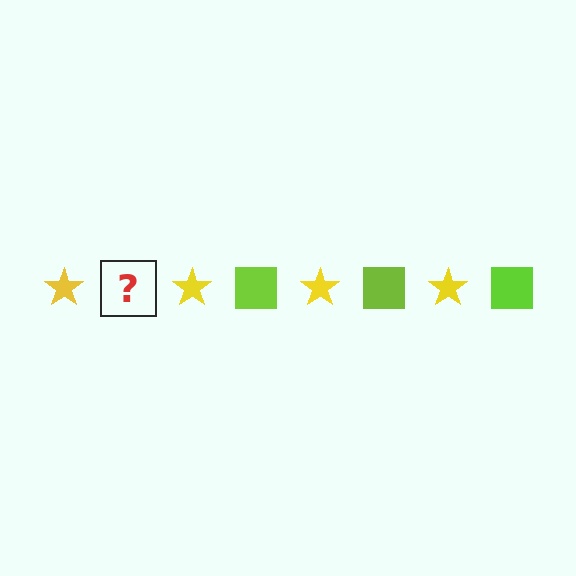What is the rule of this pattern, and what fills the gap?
The rule is that the pattern alternates between yellow star and lime square. The gap should be filled with a lime square.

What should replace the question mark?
The question mark should be replaced with a lime square.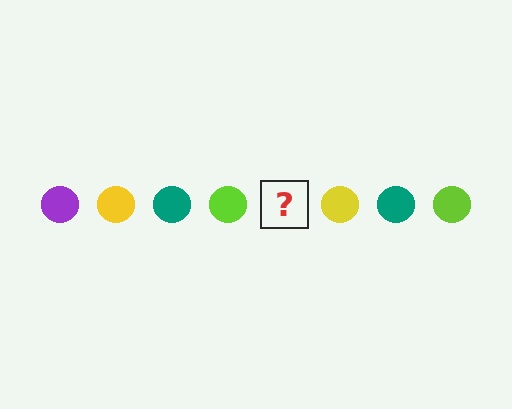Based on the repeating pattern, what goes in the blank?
The blank should be a purple circle.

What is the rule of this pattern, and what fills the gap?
The rule is that the pattern cycles through purple, yellow, teal, lime circles. The gap should be filled with a purple circle.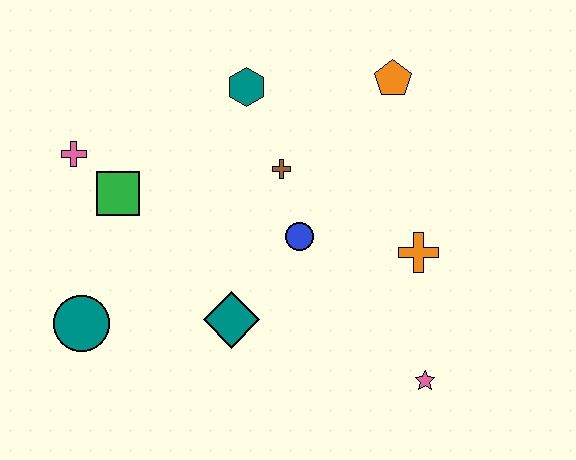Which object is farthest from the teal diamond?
The orange pentagon is farthest from the teal diamond.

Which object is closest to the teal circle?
The green square is closest to the teal circle.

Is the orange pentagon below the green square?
No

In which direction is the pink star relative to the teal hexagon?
The pink star is below the teal hexagon.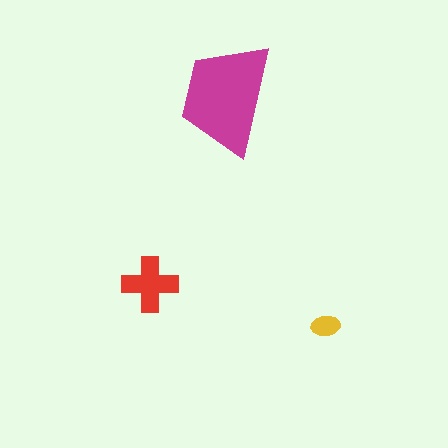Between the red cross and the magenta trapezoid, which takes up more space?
The magenta trapezoid.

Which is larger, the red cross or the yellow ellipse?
The red cross.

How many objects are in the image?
There are 3 objects in the image.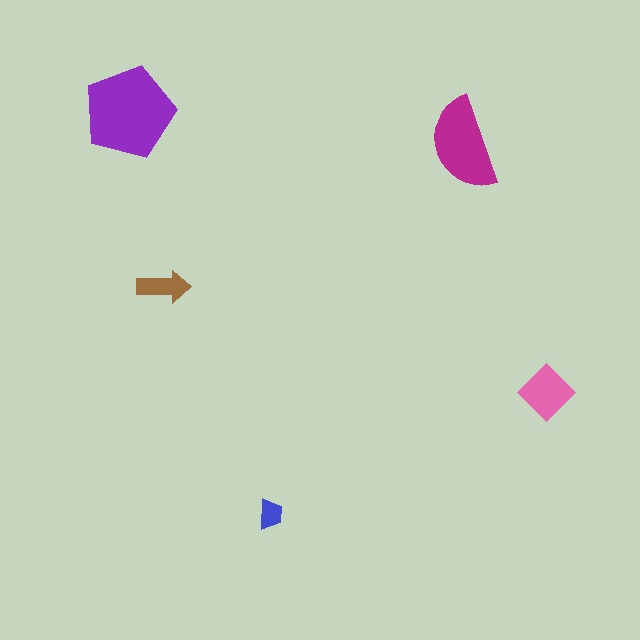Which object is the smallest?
The blue trapezoid.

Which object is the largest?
The purple pentagon.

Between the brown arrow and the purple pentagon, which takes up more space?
The purple pentagon.